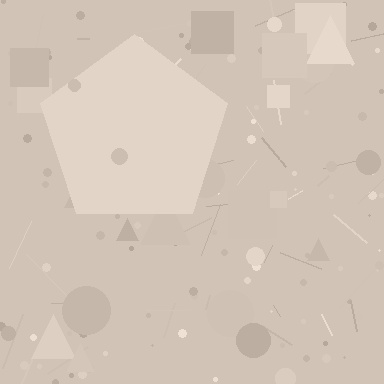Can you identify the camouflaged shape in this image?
The camouflaged shape is a pentagon.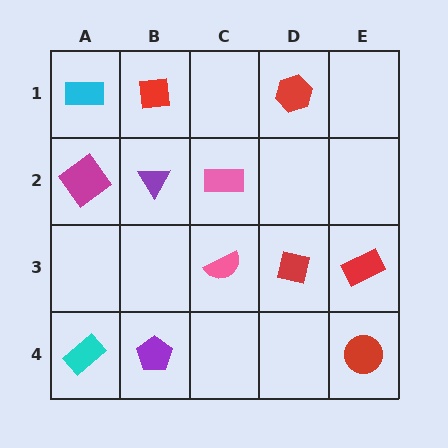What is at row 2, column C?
A pink rectangle.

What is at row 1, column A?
A cyan rectangle.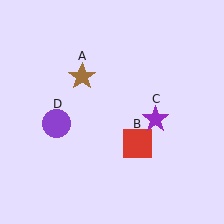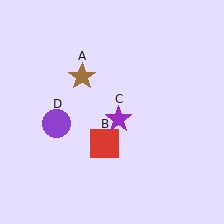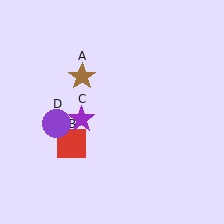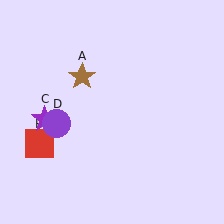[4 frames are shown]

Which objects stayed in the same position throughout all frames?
Brown star (object A) and purple circle (object D) remained stationary.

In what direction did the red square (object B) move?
The red square (object B) moved left.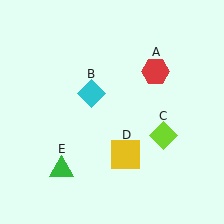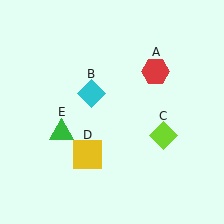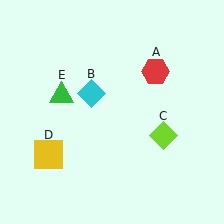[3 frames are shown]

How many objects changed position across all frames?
2 objects changed position: yellow square (object D), green triangle (object E).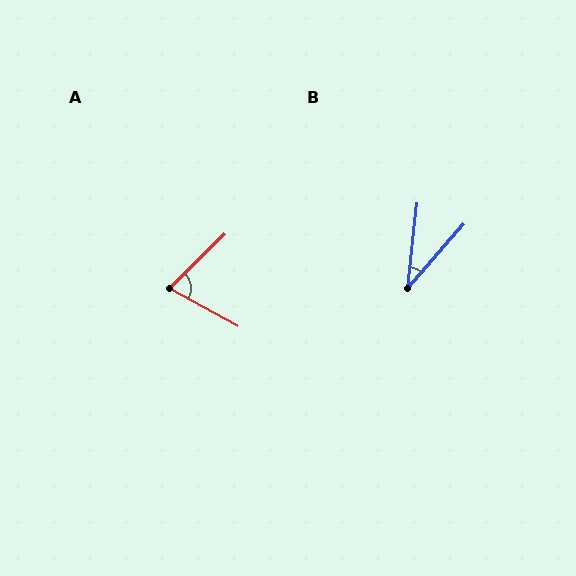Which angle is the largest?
A, at approximately 74 degrees.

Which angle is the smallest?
B, at approximately 35 degrees.